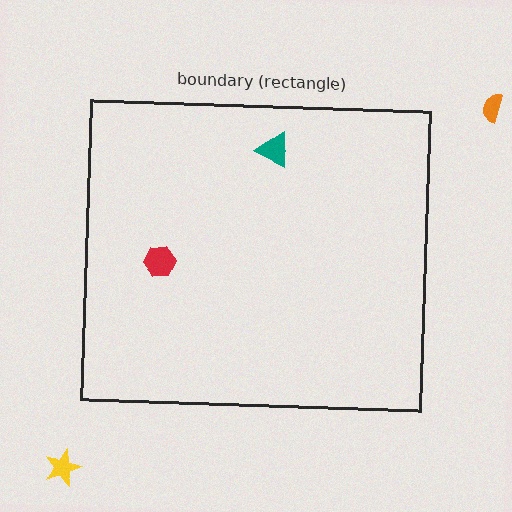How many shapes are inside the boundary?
2 inside, 2 outside.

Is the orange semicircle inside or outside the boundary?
Outside.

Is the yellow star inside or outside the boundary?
Outside.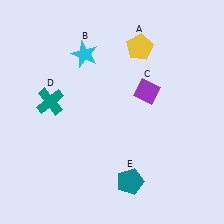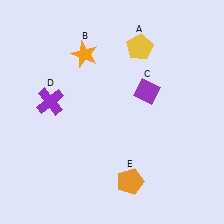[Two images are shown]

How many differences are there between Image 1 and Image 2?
There are 3 differences between the two images.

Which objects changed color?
B changed from cyan to orange. D changed from teal to purple. E changed from teal to orange.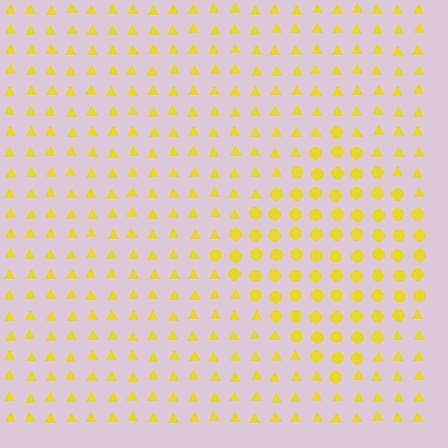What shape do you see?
I see a diamond.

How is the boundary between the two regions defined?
The boundary is defined by a change in element shape: circles inside vs. triangles outside. All elements share the same color and spacing.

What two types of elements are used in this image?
The image uses circles inside the diamond region and triangles outside it.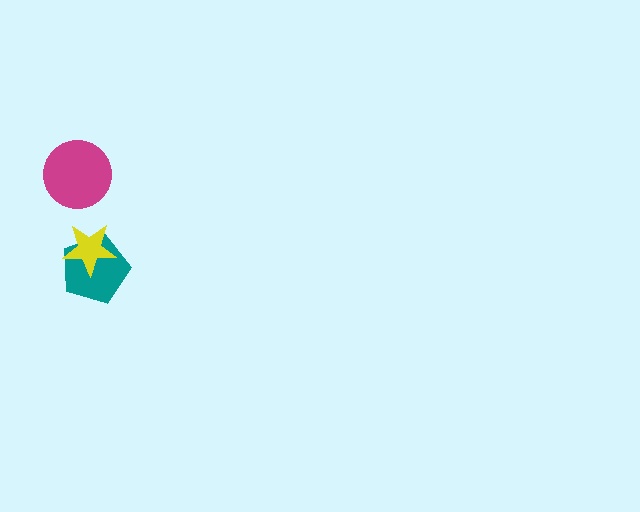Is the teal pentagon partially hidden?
Yes, it is partially covered by another shape.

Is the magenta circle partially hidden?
No, no other shape covers it.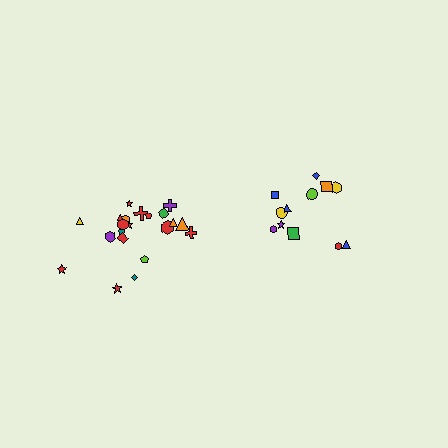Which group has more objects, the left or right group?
The left group.